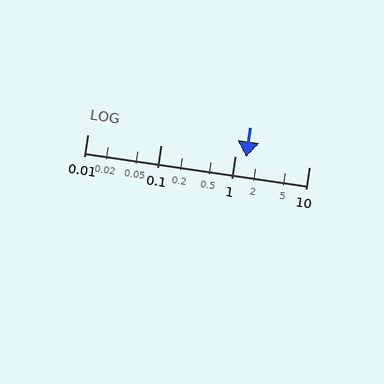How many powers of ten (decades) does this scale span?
The scale spans 3 decades, from 0.01 to 10.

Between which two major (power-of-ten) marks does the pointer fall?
The pointer is between 1 and 10.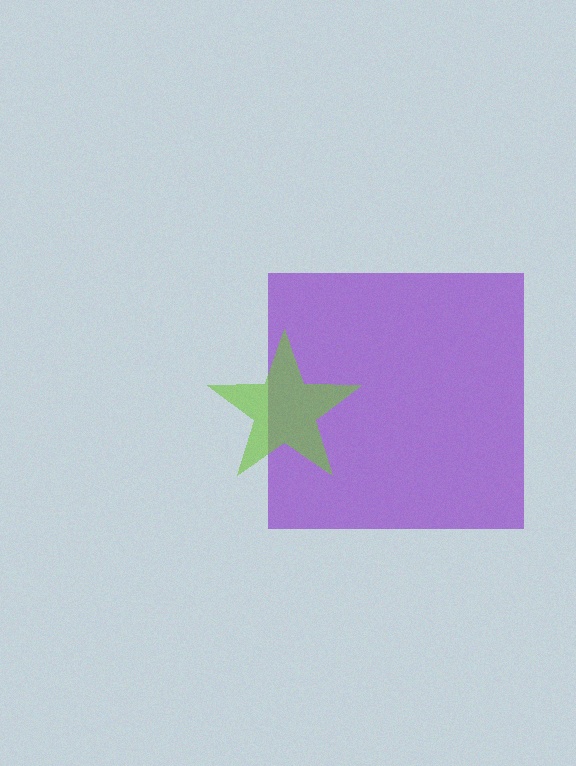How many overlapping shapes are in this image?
There are 2 overlapping shapes in the image.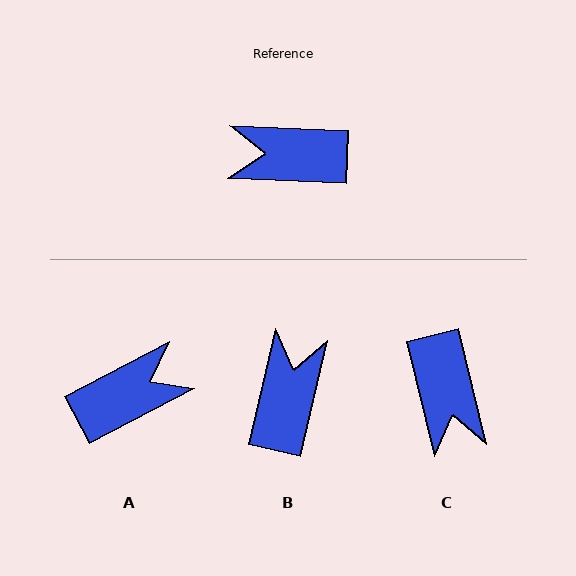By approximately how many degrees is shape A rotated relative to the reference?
Approximately 150 degrees clockwise.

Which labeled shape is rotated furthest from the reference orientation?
A, about 150 degrees away.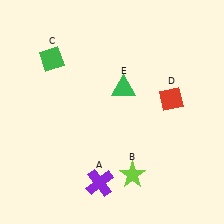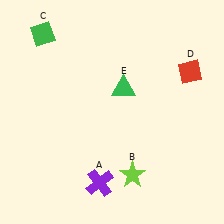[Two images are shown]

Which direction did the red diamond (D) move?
The red diamond (D) moved up.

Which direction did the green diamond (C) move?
The green diamond (C) moved up.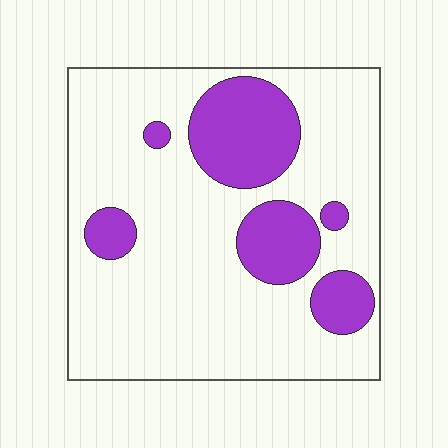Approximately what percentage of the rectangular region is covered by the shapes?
Approximately 25%.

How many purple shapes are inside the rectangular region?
6.